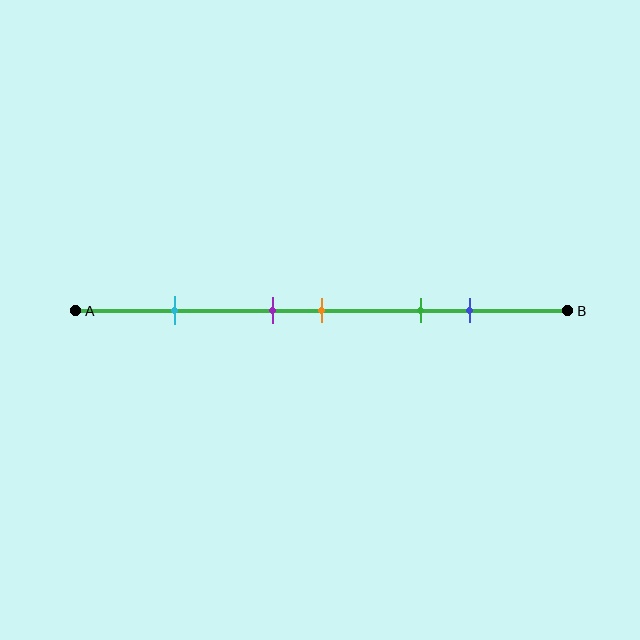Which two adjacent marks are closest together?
The purple and orange marks are the closest adjacent pair.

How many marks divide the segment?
There are 5 marks dividing the segment.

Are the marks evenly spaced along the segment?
No, the marks are not evenly spaced.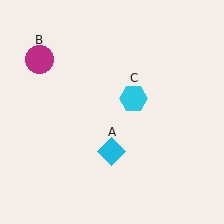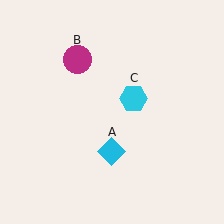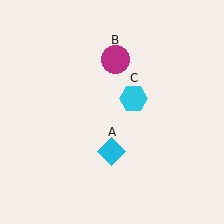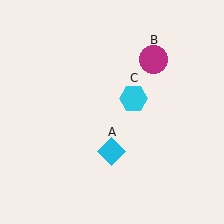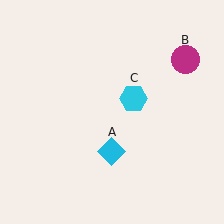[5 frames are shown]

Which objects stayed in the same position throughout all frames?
Cyan diamond (object A) and cyan hexagon (object C) remained stationary.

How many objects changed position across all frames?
1 object changed position: magenta circle (object B).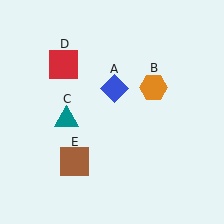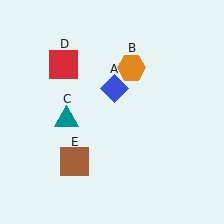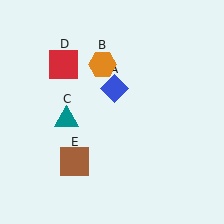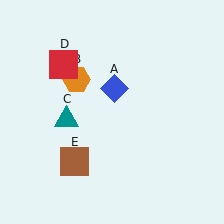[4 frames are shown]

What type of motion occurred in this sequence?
The orange hexagon (object B) rotated counterclockwise around the center of the scene.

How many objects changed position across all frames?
1 object changed position: orange hexagon (object B).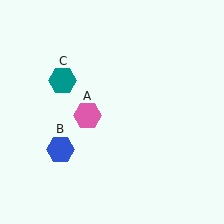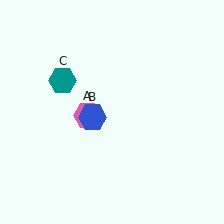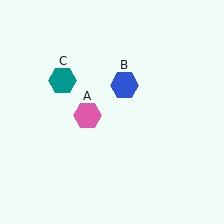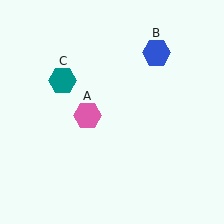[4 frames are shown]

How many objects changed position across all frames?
1 object changed position: blue hexagon (object B).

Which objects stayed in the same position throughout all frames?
Pink hexagon (object A) and teal hexagon (object C) remained stationary.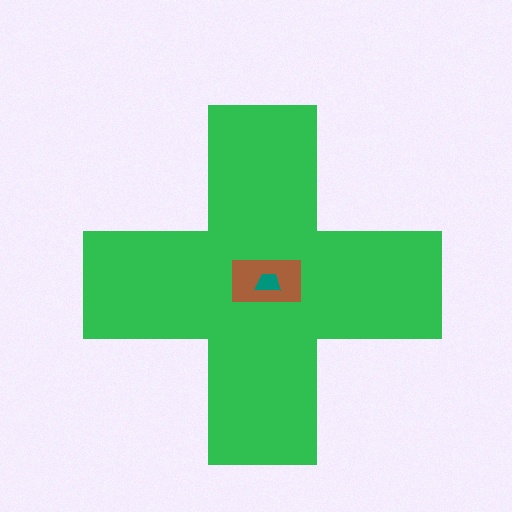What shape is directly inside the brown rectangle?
The teal trapezoid.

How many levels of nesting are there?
3.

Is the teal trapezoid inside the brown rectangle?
Yes.